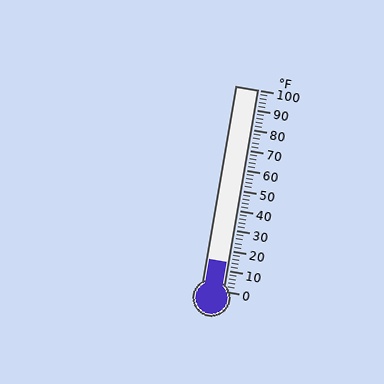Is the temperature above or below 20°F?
The temperature is below 20°F.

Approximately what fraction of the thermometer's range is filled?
The thermometer is filled to approximately 15% of its range.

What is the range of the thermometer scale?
The thermometer scale ranges from 0°F to 100°F.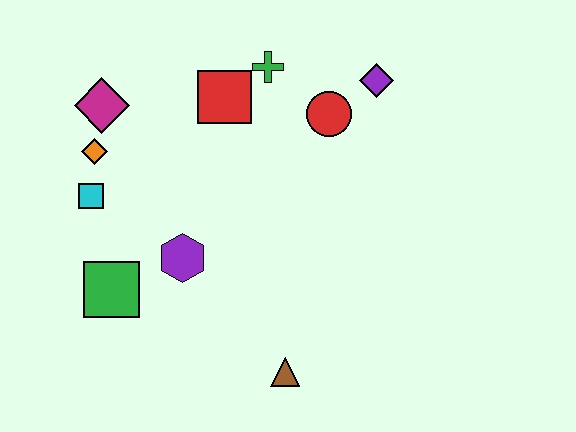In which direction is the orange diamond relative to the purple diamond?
The orange diamond is to the left of the purple diamond.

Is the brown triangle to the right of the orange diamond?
Yes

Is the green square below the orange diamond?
Yes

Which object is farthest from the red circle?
The green square is farthest from the red circle.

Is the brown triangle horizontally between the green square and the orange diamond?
No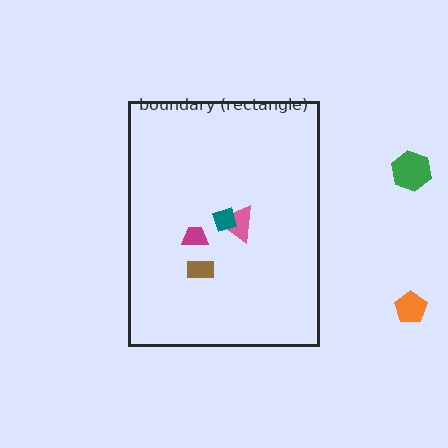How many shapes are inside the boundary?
4 inside, 2 outside.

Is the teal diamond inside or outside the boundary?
Inside.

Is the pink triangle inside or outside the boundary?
Inside.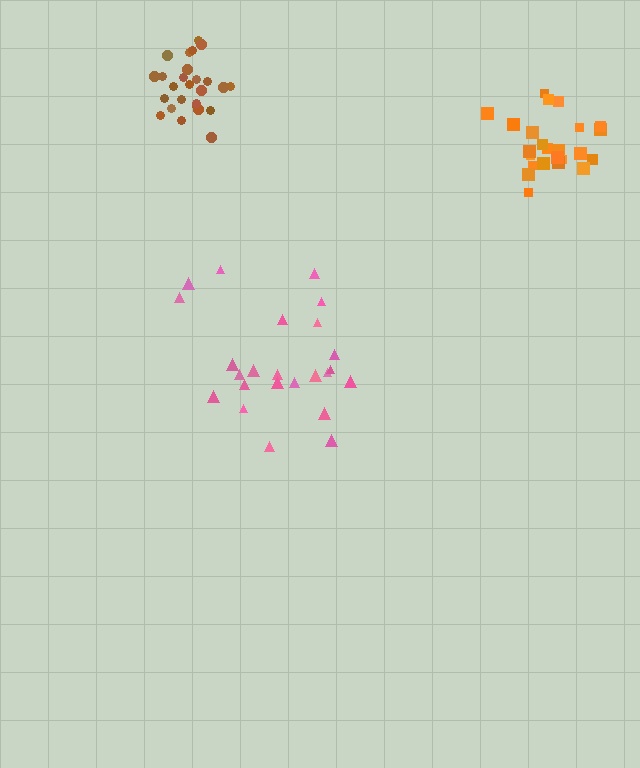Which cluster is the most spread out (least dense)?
Pink.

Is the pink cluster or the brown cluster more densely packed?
Brown.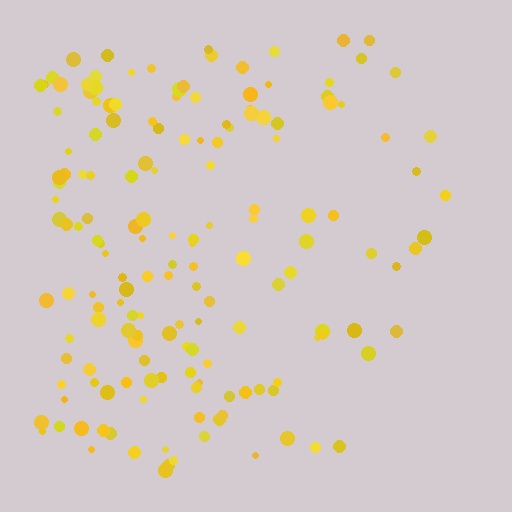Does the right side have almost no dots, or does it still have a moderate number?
Still a moderate number, just noticeably fewer than the left.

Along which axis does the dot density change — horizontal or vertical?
Horizontal.